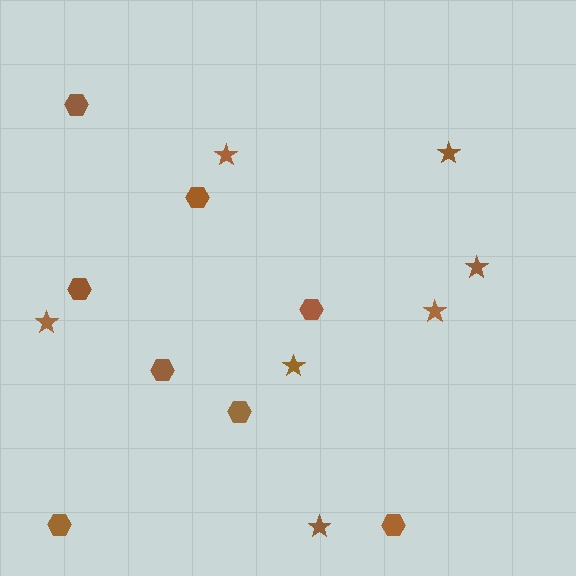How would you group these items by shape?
There are 2 groups: one group of hexagons (8) and one group of stars (7).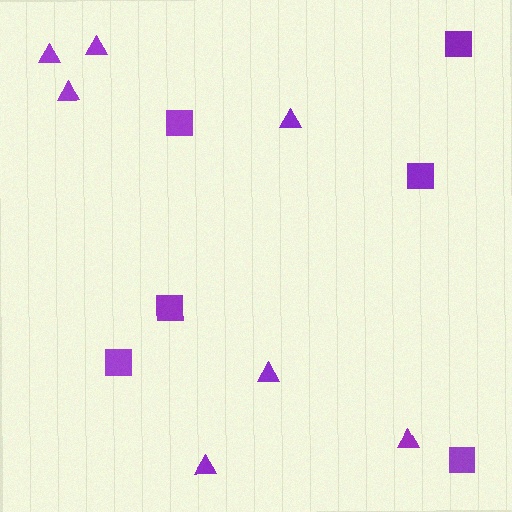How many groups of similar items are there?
There are 2 groups: one group of squares (6) and one group of triangles (7).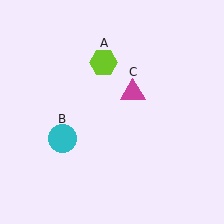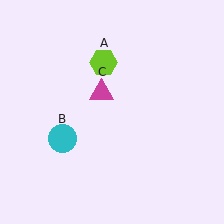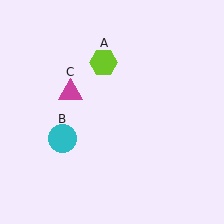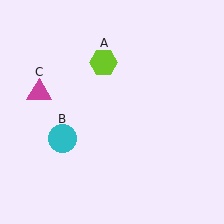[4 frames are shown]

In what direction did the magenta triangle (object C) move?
The magenta triangle (object C) moved left.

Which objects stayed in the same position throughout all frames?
Lime hexagon (object A) and cyan circle (object B) remained stationary.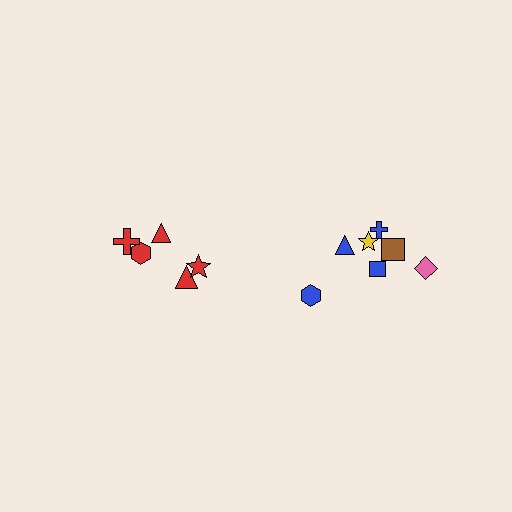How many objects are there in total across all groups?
There are 12 objects.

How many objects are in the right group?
There are 7 objects.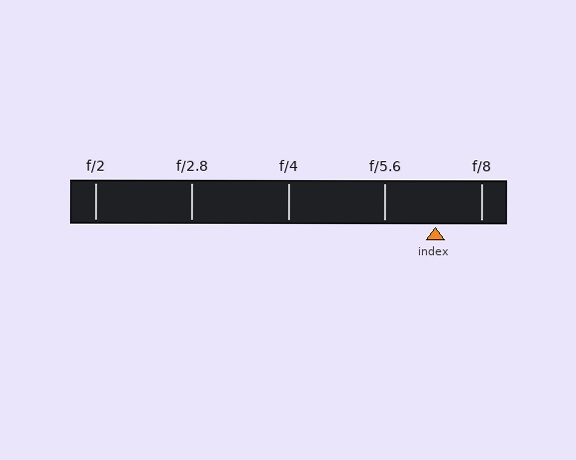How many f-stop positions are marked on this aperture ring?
There are 5 f-stop positions marked.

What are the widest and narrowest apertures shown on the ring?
The widest aperture shown is f/2 and the narrowest is f/8.